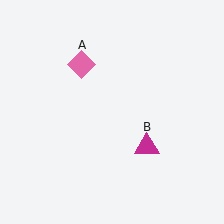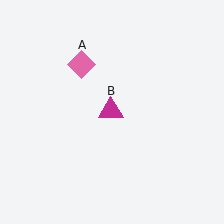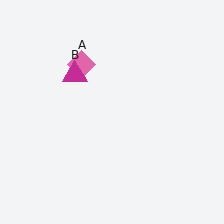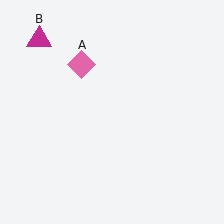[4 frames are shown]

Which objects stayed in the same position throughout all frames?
Pink diamond (object A) remained stationary.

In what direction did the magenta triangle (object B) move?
The magenta triangle (object B) moved up and to the left.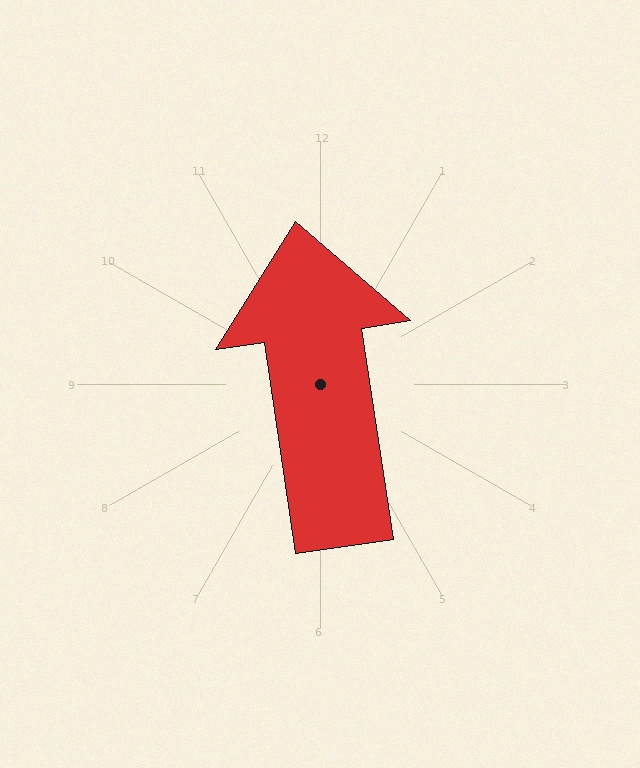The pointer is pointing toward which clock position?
Roughly 12 o'clock.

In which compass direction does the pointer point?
North.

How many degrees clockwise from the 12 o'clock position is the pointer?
Approximately 351 degrees.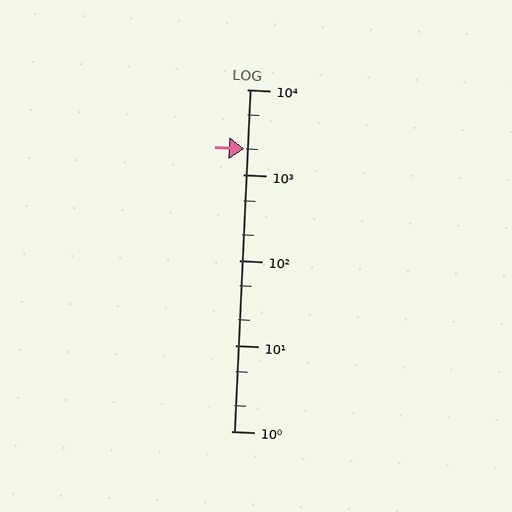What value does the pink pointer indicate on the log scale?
The pointer indicates approximately 2000.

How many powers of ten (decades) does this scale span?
The scale spans 4 decades, from 1 to 10000.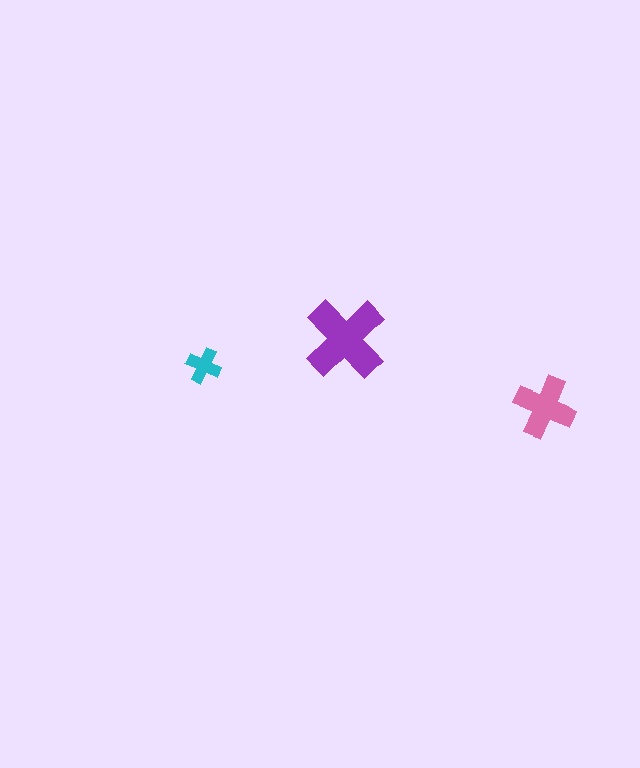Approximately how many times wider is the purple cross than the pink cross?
About 1.5 times wider.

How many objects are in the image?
There are 3 objects in the image.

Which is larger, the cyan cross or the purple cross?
The purple one.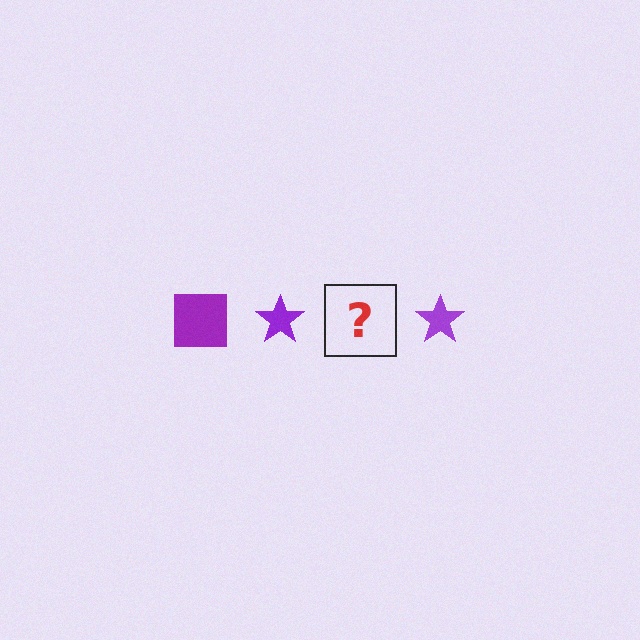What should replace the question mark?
The question mark should be replaced with a purple square.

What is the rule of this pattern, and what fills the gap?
The rule is that the pattern cycles through square, star shapes in purple. The gap should be filled with a purple square.